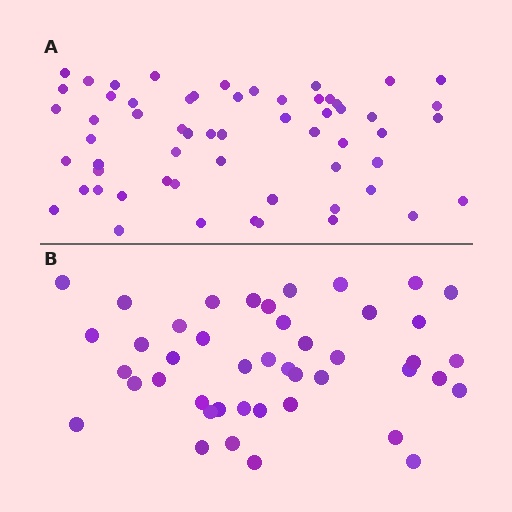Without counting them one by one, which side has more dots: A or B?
Region A (the top region) has more dots.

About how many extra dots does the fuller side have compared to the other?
Region A has approximately 15 more dots than region B.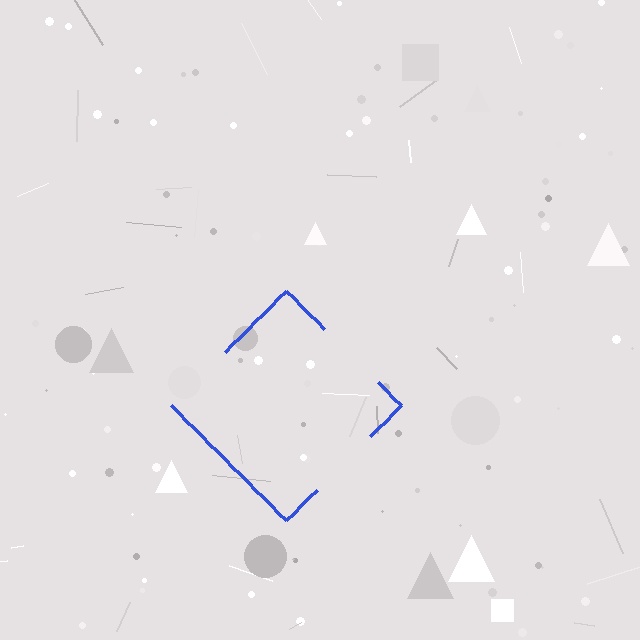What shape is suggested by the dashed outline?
The dashed outline suggests a diamond.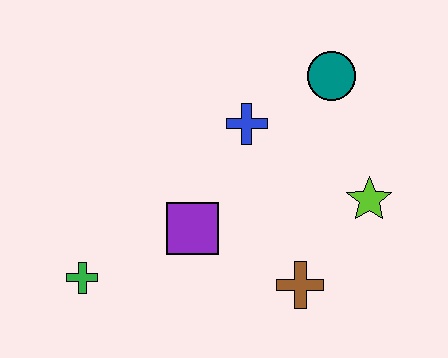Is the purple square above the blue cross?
No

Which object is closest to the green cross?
The purple square is closest to the green cross.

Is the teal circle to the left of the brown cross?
No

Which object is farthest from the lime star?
The green cross is farthest from the lime star.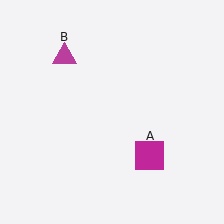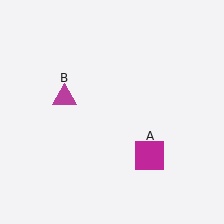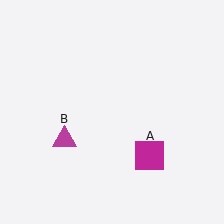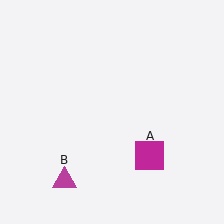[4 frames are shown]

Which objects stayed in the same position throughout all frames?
Magenta square (object A) remained stationary.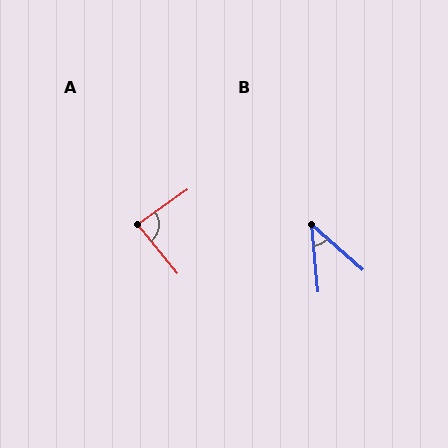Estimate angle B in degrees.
Approximately 43 degrees.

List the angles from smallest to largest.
B (43°), A (86°).